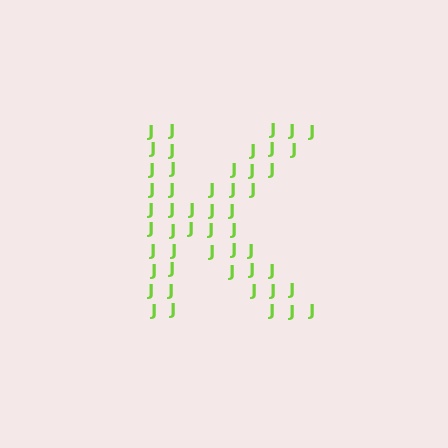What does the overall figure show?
The overall figure shows the letter K.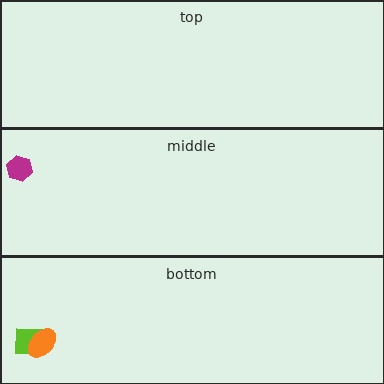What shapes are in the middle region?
The magenta hexagon.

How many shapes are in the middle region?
1.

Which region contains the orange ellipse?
The bottom region.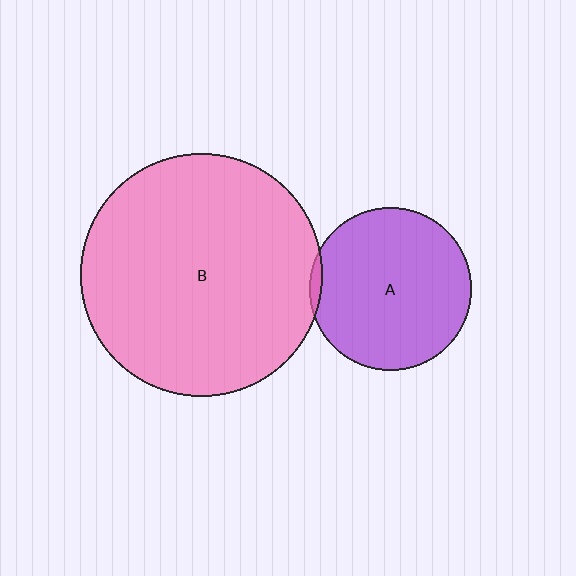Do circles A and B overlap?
Yes.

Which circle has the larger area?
Circle B (pink).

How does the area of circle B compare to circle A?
Approximately 2.2 times.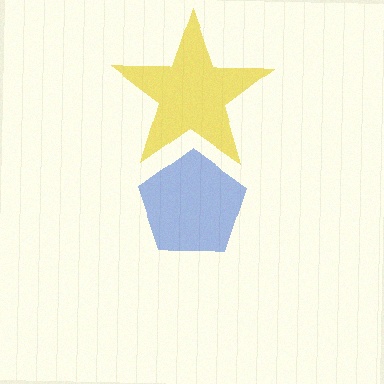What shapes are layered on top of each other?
The layered shapes are: a blue pentagon, a yellow star.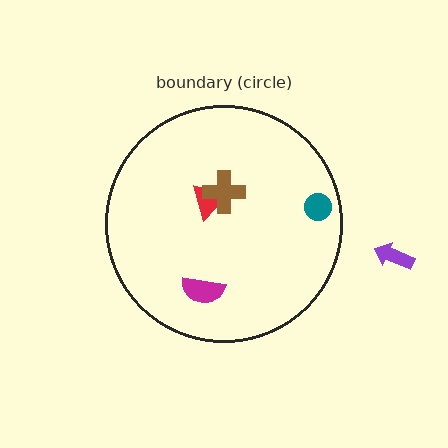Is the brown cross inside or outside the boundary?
Inside.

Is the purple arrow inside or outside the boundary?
Outside.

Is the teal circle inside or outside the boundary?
Inside.